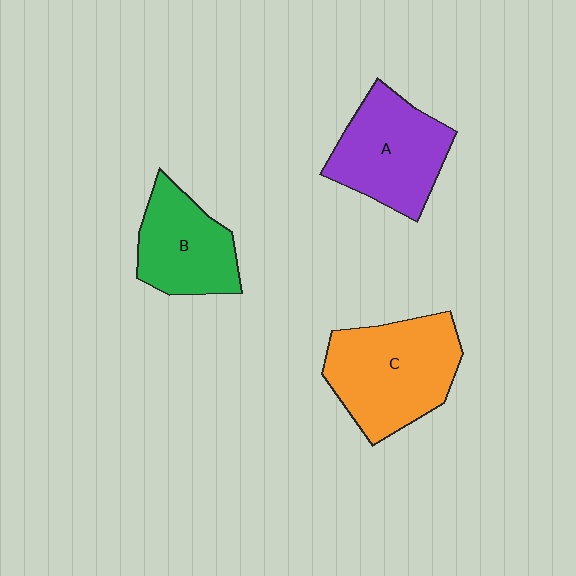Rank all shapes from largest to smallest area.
From largest to smallest: C (orange), A (purple), B (green).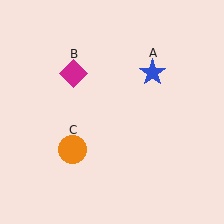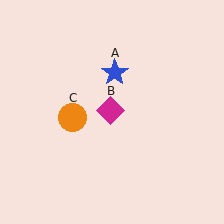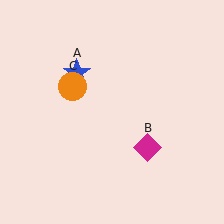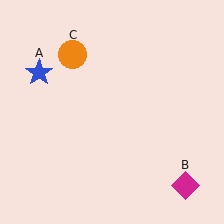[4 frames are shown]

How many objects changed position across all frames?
3 objects changed position: blue star (object A), magenta diamond (object B), orange circle (object C).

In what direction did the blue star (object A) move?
The blue star (object A) moved left.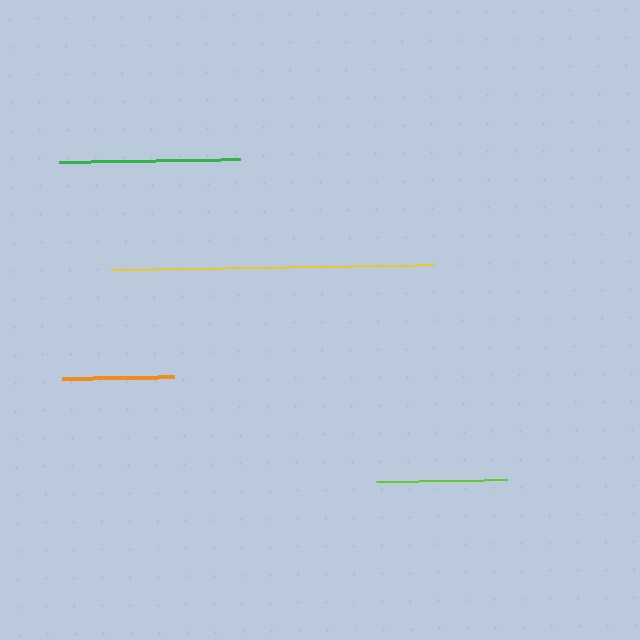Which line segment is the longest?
The yellow line is the longest at approximately 322 pixels.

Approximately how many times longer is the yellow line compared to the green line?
The yellow line is approximately 1.8 times the length of the green line.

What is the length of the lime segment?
The lime segment is approximately 130 pixels long.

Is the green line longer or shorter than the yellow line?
The yellow line is longer than the green line.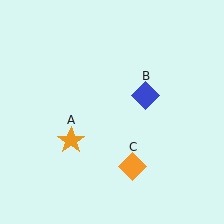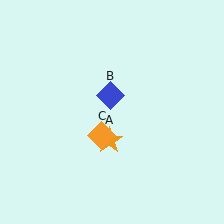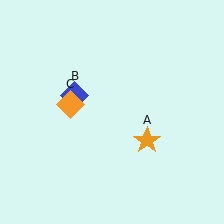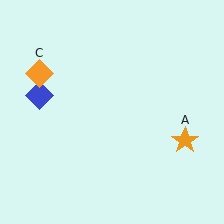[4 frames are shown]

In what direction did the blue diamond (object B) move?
The blue diamond (object B) moved left.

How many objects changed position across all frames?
3 objects changed position: orange star (object A), blue diamond (object B), orange diamond (object C).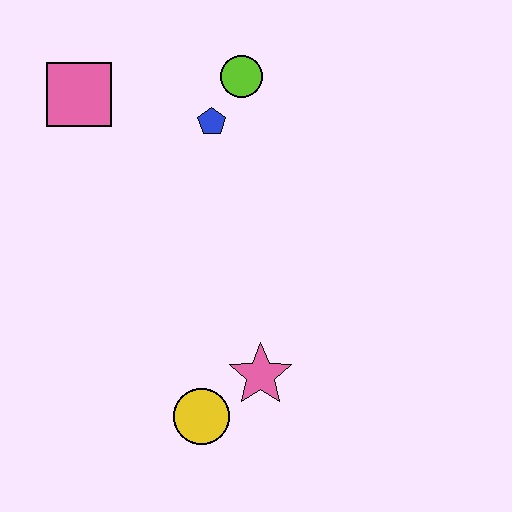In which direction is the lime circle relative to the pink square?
The lime circle is to the right of the pink square.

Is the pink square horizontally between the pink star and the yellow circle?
No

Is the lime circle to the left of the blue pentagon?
No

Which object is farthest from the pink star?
The pink square is farthest from the pink star.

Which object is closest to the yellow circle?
The pink star is closest to the yellow circle.